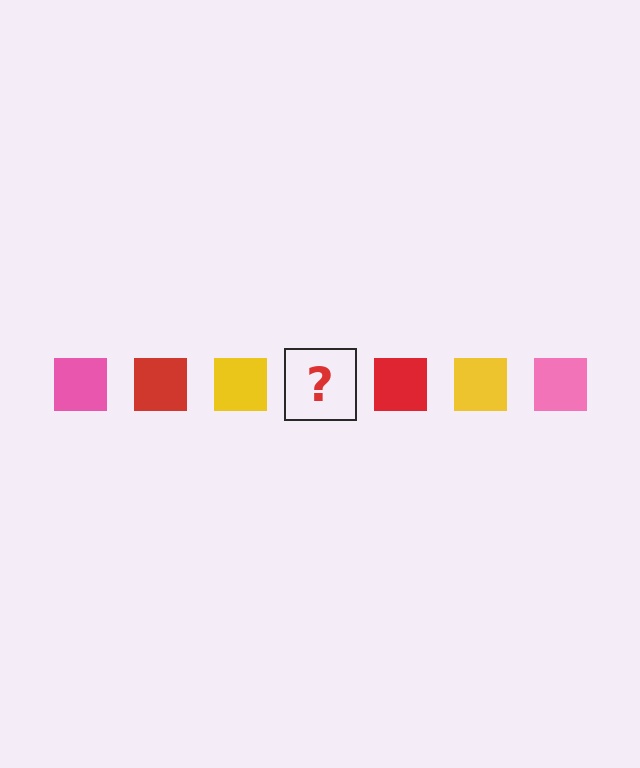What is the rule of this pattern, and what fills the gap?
The rule is that the pattern cycles through pink, red, yellow squares. The gap should be filled with a pink square.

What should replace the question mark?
The question mark should be replaced with a pink square.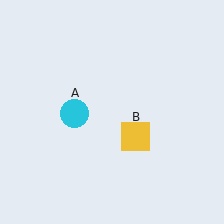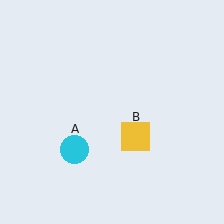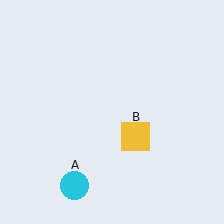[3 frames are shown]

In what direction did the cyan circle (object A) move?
The cyan circle (object A) moved down.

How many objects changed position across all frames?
1 object changed position: cyan circle (object A).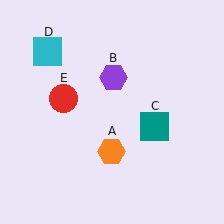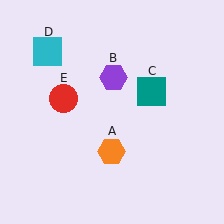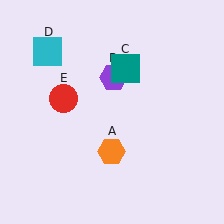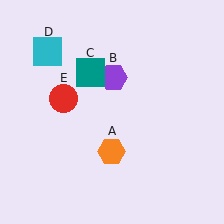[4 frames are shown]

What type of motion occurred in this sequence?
The teal square (object C) rotated counterclockwise around the center of the scene.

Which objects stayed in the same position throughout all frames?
Orange hexagon (object A) and purple hexagon (object B) and cyan square (object D) and red circle (object E) remained stationary.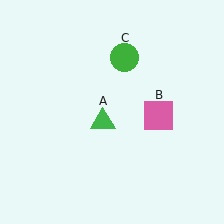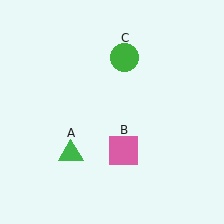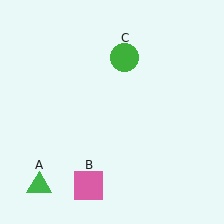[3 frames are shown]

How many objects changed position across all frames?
2 objects changed position: green triangle (object A), pink square (object B).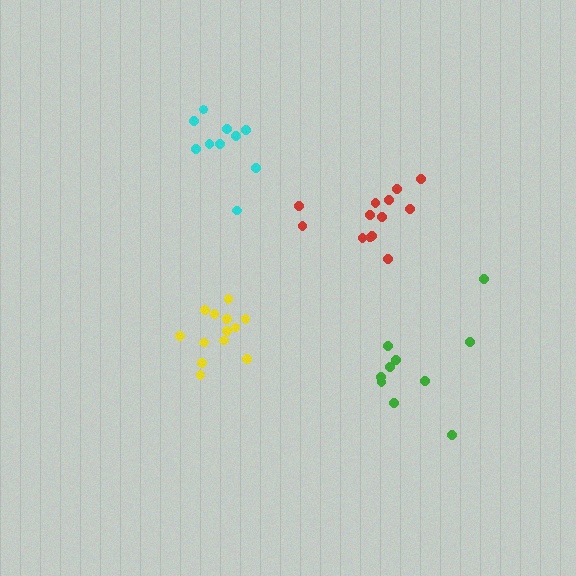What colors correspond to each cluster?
The clusters are colored: yellow, green, cyan, red.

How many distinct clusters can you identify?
There are 4 distinct clusters.